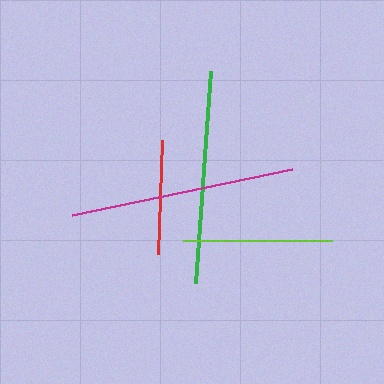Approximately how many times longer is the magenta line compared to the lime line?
The magenta line is approximately 1.5 times the length of the lime line.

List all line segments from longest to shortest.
From longest to shortest: magenta, green, lime, red.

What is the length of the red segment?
The red segment is approximately 114 pixels long.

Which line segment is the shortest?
The red line is the shortest at approximately 114 pixels.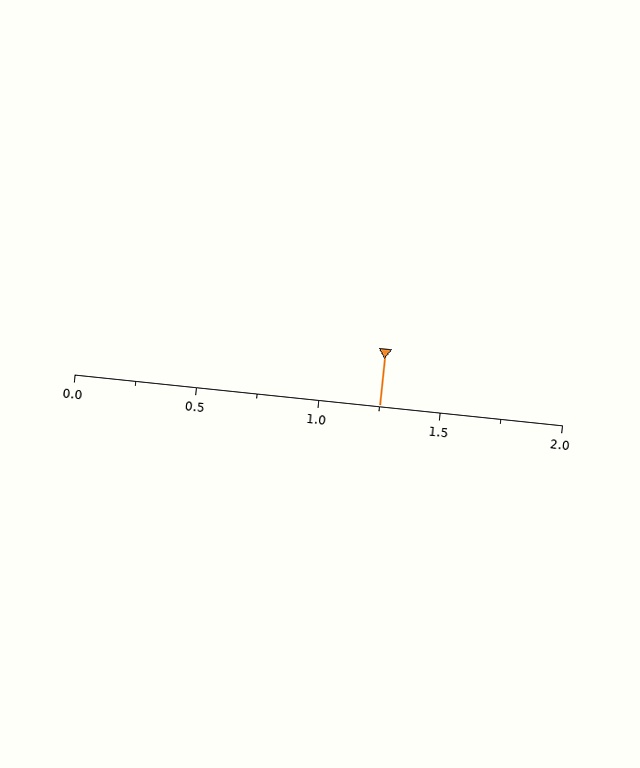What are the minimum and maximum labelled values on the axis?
The axis runs from 0.0 to 2.0.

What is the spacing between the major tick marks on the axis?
The major ticks are spaced 0.5 apart.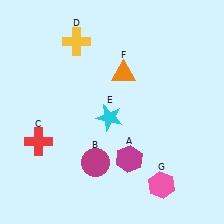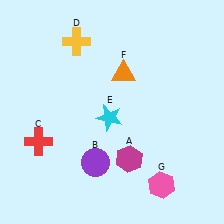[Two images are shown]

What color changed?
The circle (B) changed from magenta in Image 1 to purple in Image 2.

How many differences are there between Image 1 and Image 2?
There is 1 difference between the two images.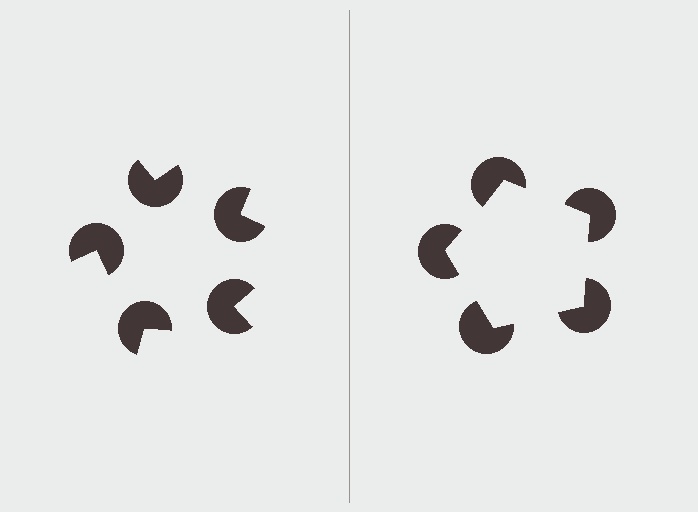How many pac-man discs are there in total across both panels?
10 — 5 on each side.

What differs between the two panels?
The pac-man discs are positioned identically on both sides; only the wedge orientations differ. On the right they align to a pentagon; on the left they are misaligned.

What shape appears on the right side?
An illusory pentagon.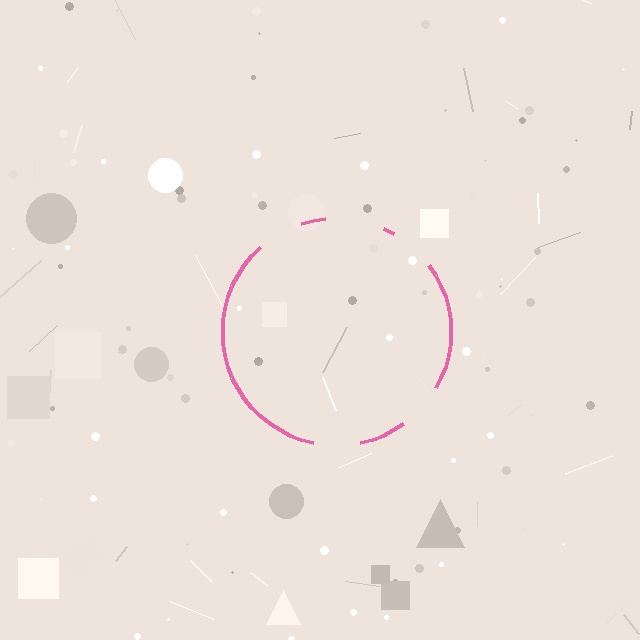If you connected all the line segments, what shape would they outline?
They would outline a circle.